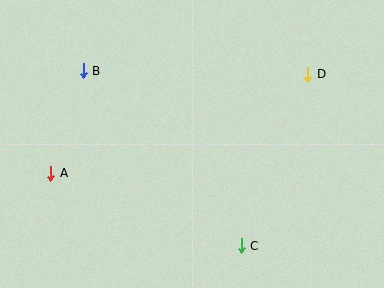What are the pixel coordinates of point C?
Point C is at (241, 246).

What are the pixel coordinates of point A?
Point A is at (51, 173).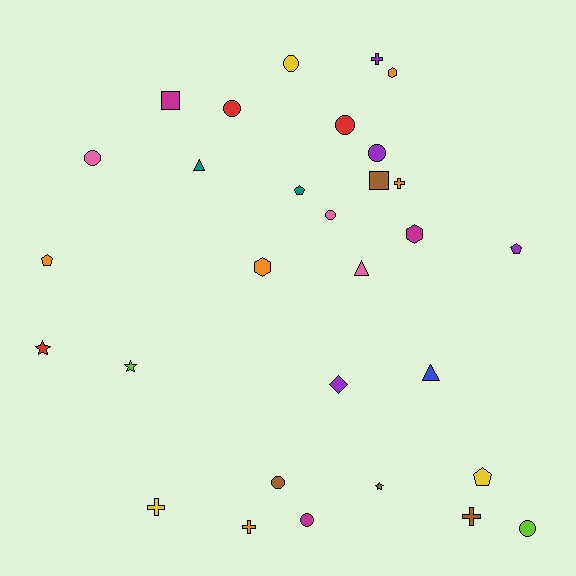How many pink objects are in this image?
There are 3 pink objects.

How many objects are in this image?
There are 30 objects.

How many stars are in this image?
There are 3 stars.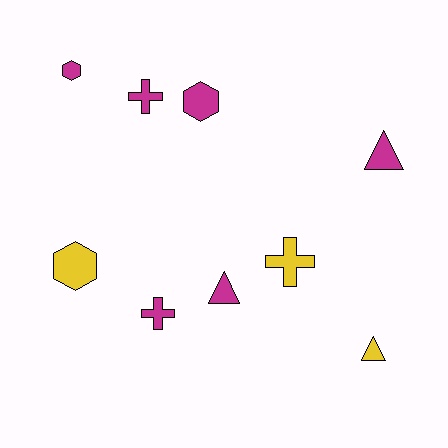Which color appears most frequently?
Magenta, with 6 objects.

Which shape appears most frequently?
Cross, with 3 objects.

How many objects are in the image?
There are 9 objects.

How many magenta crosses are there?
There are 2 magenta crosses.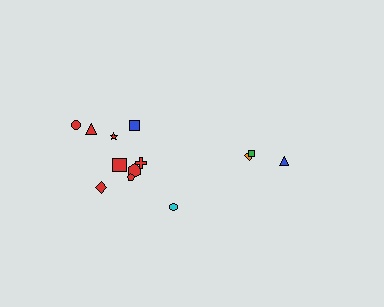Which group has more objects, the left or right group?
The left group.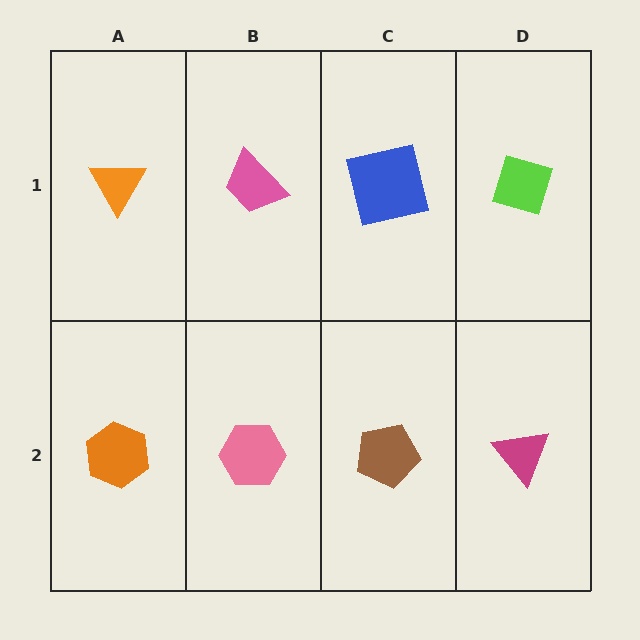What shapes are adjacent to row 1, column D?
A magenta triangle (row 2, column D), a blue square (row 1, column C).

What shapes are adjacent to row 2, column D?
A lime diamond (row 1, column D), a brown pentagon (row 2, column C).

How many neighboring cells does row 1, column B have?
3.